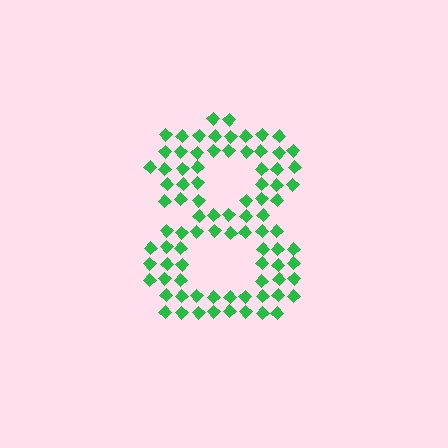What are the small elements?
The small elements are diamonds.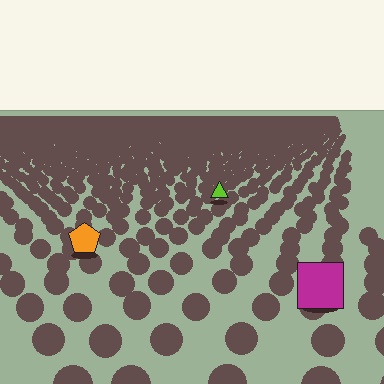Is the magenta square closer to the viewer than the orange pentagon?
Yes. The magenta square is closer — you can tell from the texture gradient: the ground texture is coarser near it.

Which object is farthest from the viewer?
The lime triangle is farthest from the viewer. It appears smaller and the ground texture around it is denser.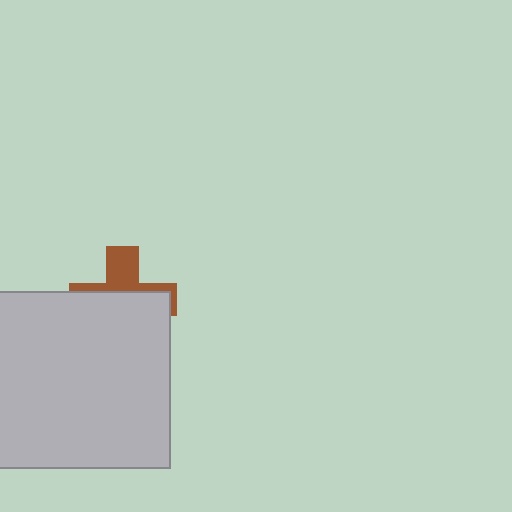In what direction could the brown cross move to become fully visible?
The brown cross could move up. That would shift it out from behind the light gray rectangle entirely.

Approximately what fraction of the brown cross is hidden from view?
Roughly 62% of the brown cross is hidden behind the light gray rectangle.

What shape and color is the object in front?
The object in front is a light gray rectangle.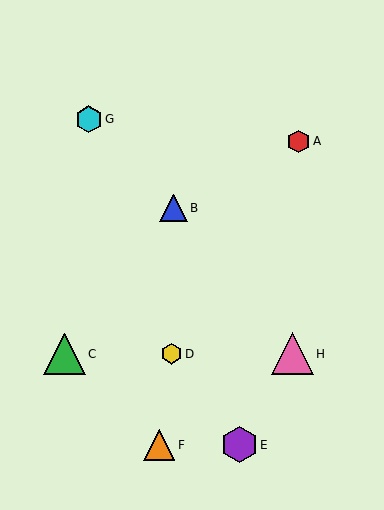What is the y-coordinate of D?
Object D is at y≈354.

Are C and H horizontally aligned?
Yes, both are at y≈354.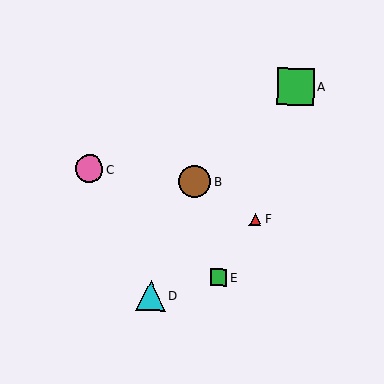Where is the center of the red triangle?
The center of the red triangle is at (255, 219).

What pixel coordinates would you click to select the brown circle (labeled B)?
Click at (195, 182) to select the brown circle B.